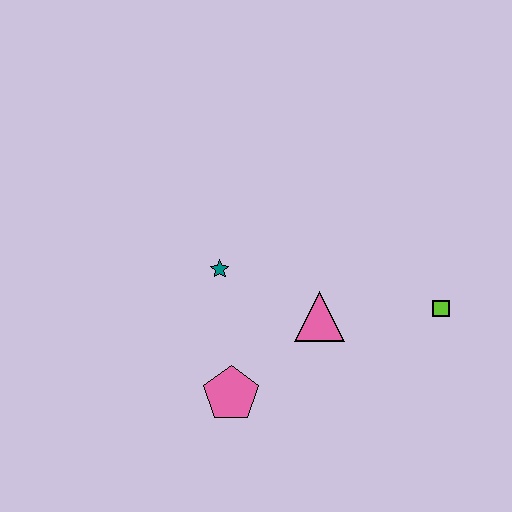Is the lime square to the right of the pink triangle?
Yes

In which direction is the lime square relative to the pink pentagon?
The lime square is to the right of the pink pentagon.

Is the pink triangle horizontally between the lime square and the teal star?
Yes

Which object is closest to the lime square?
The pink triangle is closest to the lime square.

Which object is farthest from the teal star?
The lime square is farthest from the teal star.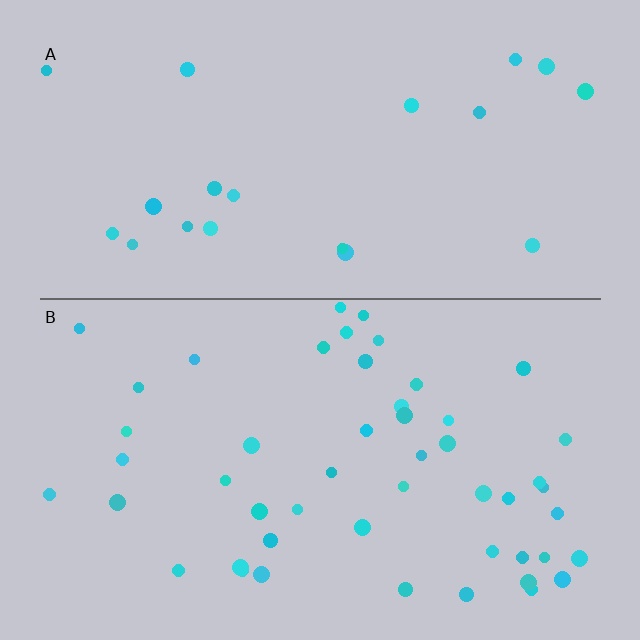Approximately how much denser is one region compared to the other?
Approximately 2.4× — region B over region A.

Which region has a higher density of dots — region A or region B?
B (the bottom).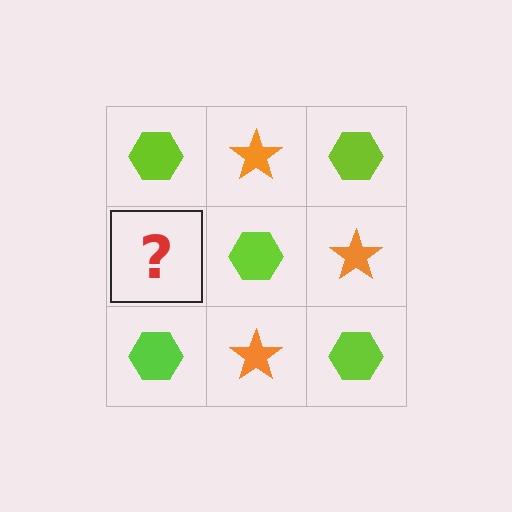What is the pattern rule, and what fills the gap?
The rule is that it alternates lime hexagon and orange star in a checkerboard pattern. The gap should be filled with an orange star.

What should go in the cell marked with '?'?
The missing cell should contain an orange star.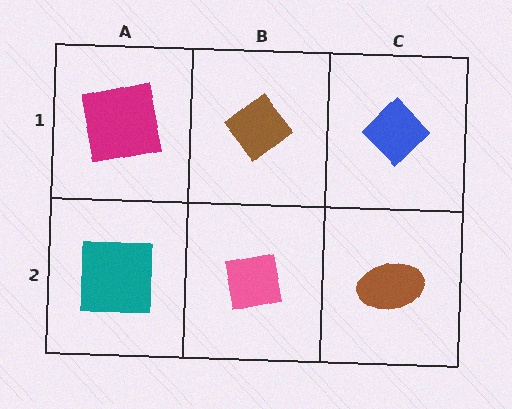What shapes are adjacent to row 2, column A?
A magenta square (row 1, column A), a pink square (row 2, column B).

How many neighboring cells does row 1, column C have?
2.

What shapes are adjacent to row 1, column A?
A teal square (row 2, column A), a brown diamond (row 1, column B).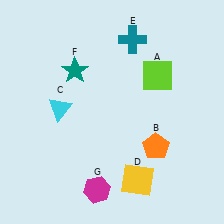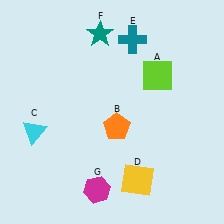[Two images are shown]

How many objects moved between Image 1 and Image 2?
3 objects moved between the two images.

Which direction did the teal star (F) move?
The teal star (F) moved up.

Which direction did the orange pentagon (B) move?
The orange pentagon (B) moved left.